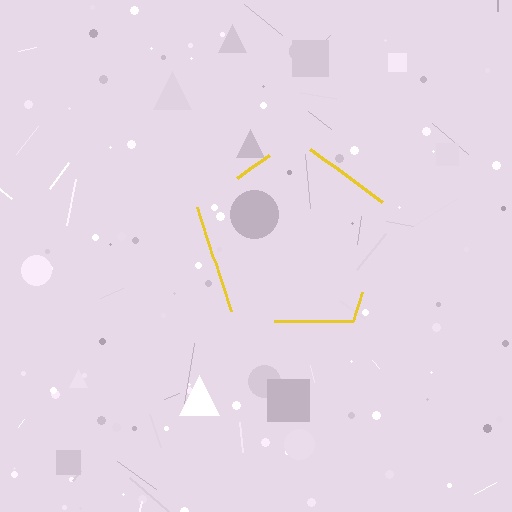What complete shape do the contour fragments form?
The contour fragments form a pentagon.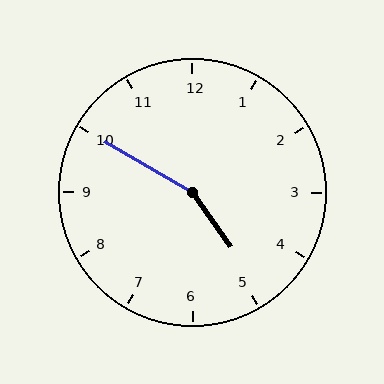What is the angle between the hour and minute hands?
Approximately 155 degrees.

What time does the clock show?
4:50.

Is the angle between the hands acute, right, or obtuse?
It is obtuse.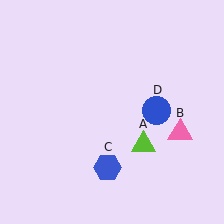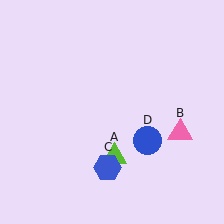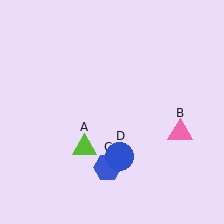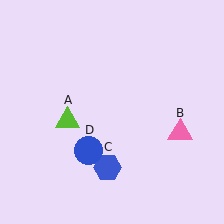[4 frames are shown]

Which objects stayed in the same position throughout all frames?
Pink triangle (object B) and blue hexagon (object C) remained stationary.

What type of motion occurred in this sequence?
The lime triangle (object A), blue circle (object D) rotated clockwise around the center of the scene.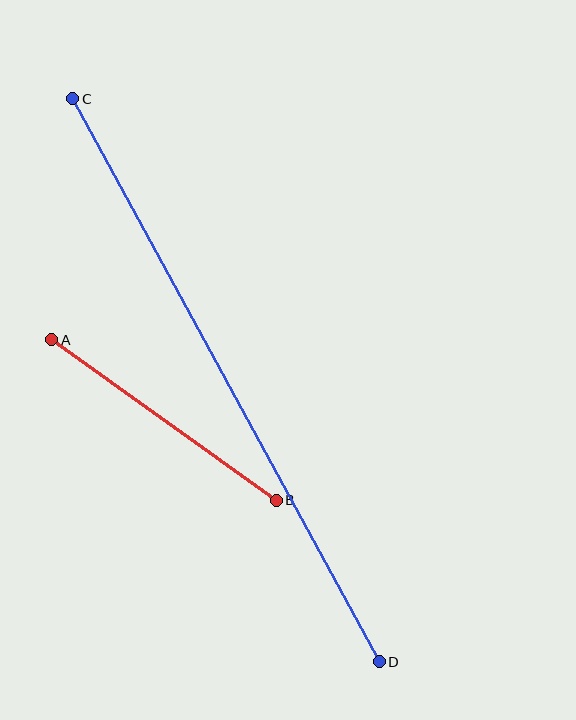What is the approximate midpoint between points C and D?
The midpoint is at approximately (226, 380) pixels.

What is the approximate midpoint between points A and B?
The midpoint is at approximately (164, 420) pixels.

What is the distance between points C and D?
The distance is approximately 641 pixels.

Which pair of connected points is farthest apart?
Points C and D are farthest apart.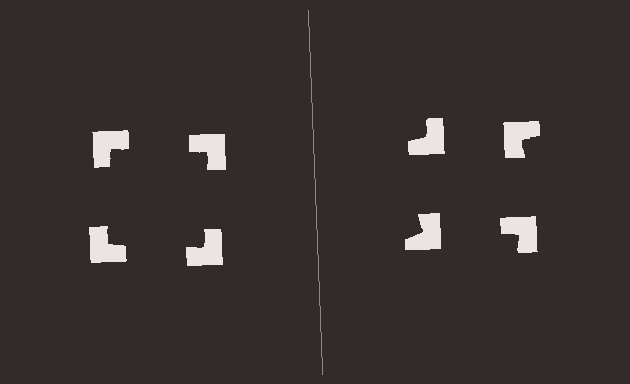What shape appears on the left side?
An illusory square.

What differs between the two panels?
The notched squares are positioned identically on both sides; only the wedge orientations differ. On the left they align to a square; on the right they are misaligned.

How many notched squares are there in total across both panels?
8 — 4 on each side.